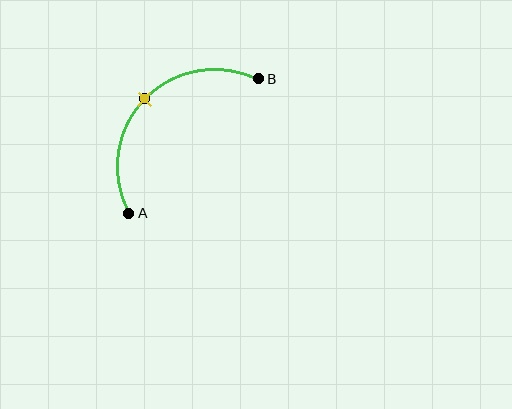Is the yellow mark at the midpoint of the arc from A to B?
Yes. The yellow mark lies on the arc at equal arc-length from both A and B — it is the arc midpoint.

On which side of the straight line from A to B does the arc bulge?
The arc bulges above and to the left of the straight line connecting A and B.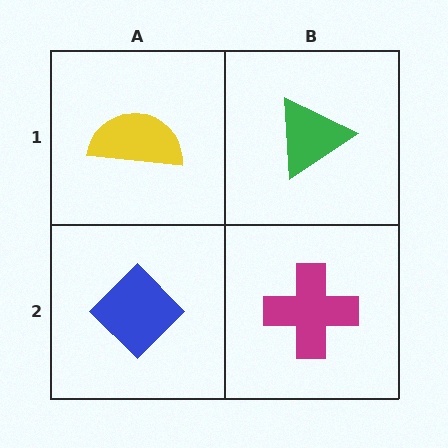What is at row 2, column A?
A blue diamond.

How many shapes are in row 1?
2 shapes.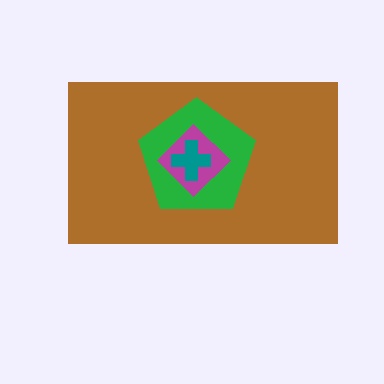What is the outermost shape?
The brown rectangle.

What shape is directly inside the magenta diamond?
The teal cross.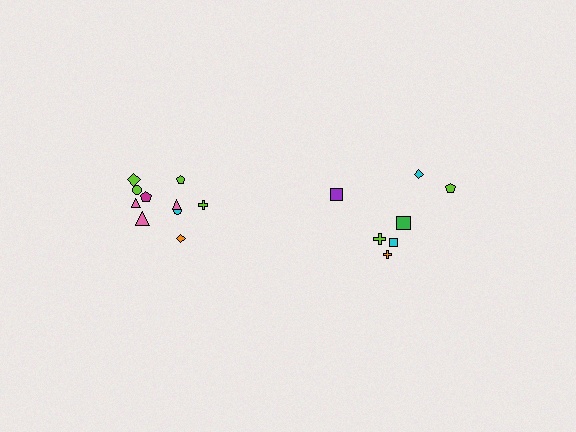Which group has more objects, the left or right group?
The left group.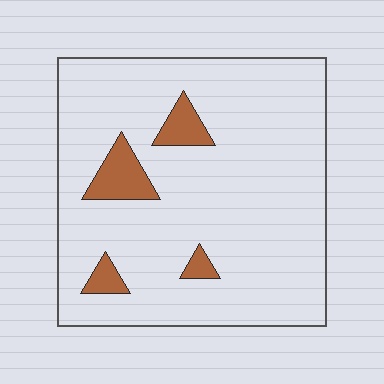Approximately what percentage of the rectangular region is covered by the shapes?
Approximately 10%.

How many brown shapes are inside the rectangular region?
4.